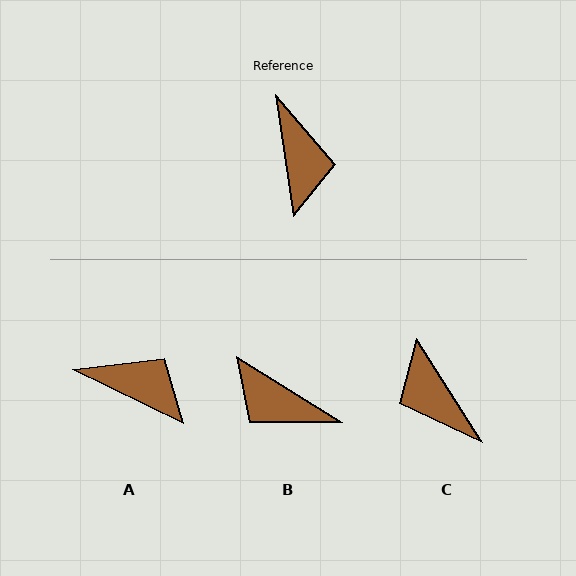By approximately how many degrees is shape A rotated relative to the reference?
Approximately 56 degrees counter-clockwise.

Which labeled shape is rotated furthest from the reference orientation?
C, about 156 degrees away.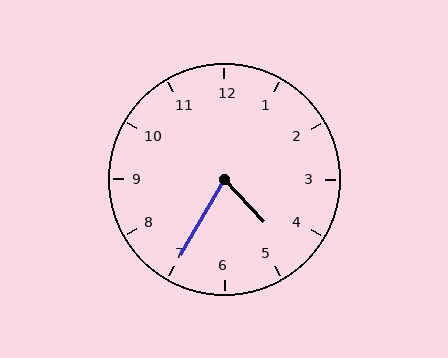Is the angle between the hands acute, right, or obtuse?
It is acute.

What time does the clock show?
4:35.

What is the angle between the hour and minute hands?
Approximately 72 degrees.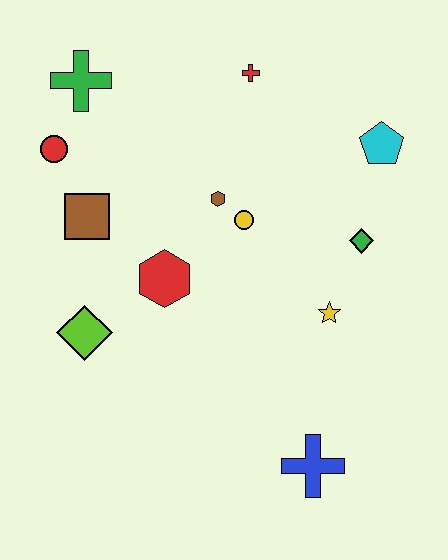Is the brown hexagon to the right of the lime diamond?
Yes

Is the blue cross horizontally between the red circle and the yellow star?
Yes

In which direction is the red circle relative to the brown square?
The red circle is above the brown square.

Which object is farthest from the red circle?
The blue cross is farthest from the red circle.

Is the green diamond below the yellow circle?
Yes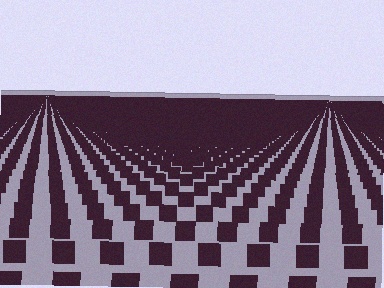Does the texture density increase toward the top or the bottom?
Density increases toward the top.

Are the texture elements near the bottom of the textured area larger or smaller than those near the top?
Larger. Near the bottom, elements are closer to the viewer and appear at a bigger on-screen size.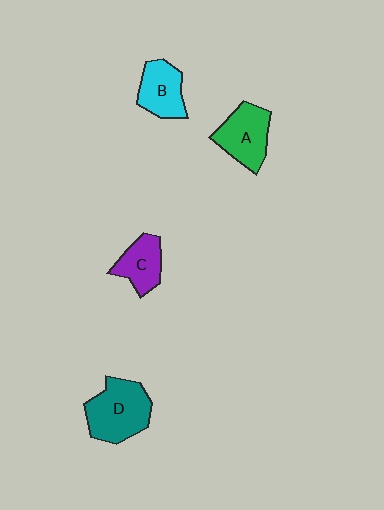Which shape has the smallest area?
Shape C (purple).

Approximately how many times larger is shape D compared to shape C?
Approximately 1.6 times.